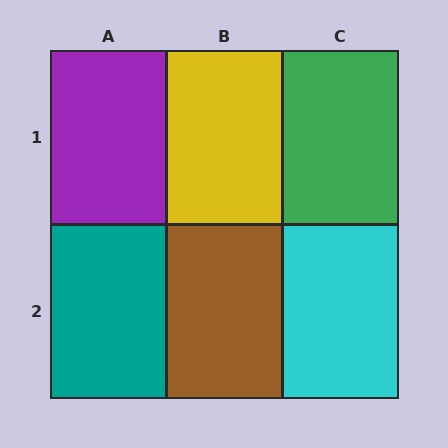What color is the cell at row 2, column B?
Brown.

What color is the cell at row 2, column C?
Cyan.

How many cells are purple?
1 cell is purple.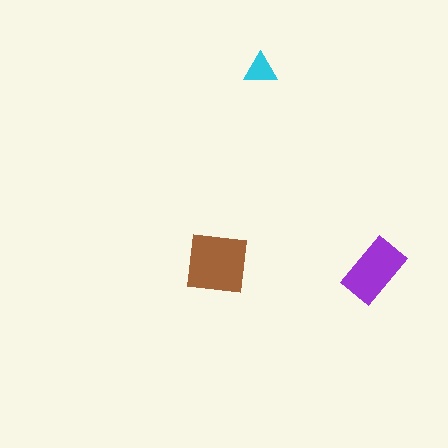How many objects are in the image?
There are 3 objects in the image.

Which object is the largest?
The brown square.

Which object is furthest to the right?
The purple rectangle is rightmost.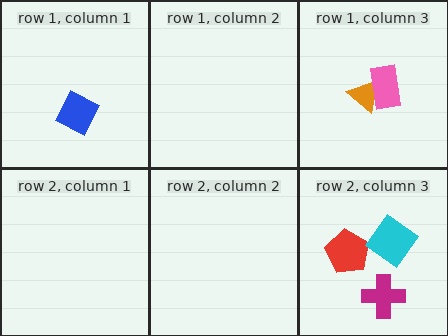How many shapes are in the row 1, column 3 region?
2.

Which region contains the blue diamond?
The row 1, column 1 region.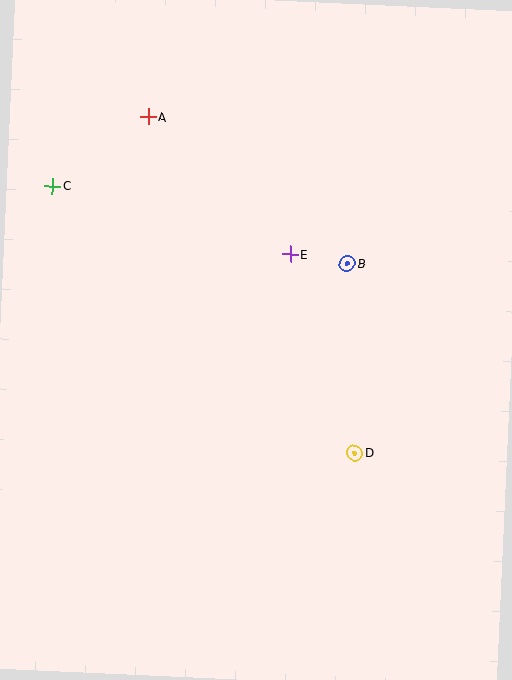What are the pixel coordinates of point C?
Point C is at (52, 186).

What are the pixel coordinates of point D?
Point D is at (355, 453).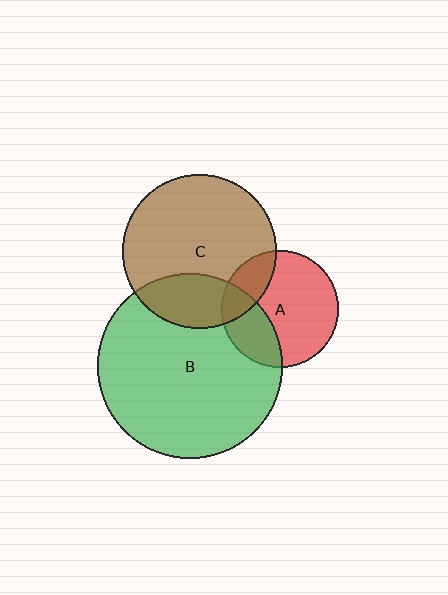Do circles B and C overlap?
Yes.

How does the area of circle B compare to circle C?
Approximately 1.4 times.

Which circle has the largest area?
Circle B (green).